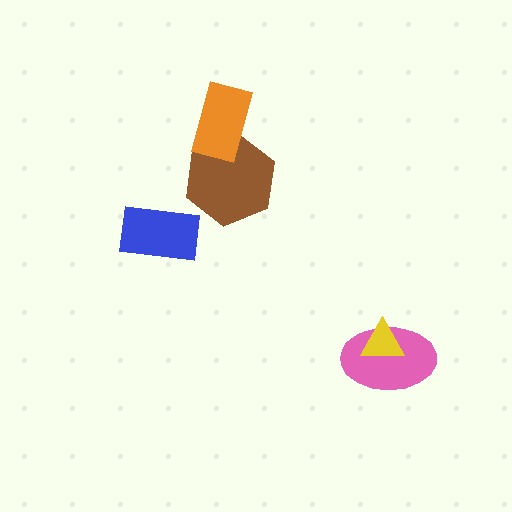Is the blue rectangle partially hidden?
No, no other shape covers it.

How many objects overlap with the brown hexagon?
1 object overlaps with the brown hexagon.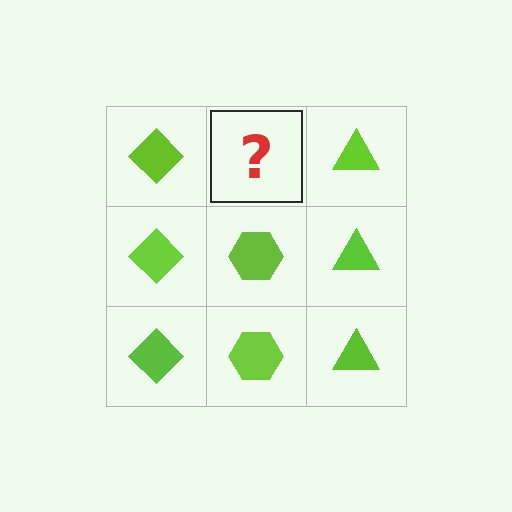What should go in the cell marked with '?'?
The missing cell should contain a lime hexagon.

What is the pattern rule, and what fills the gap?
The rule is that each column has a consistent shape. The gap should be filled with a lime hexagon.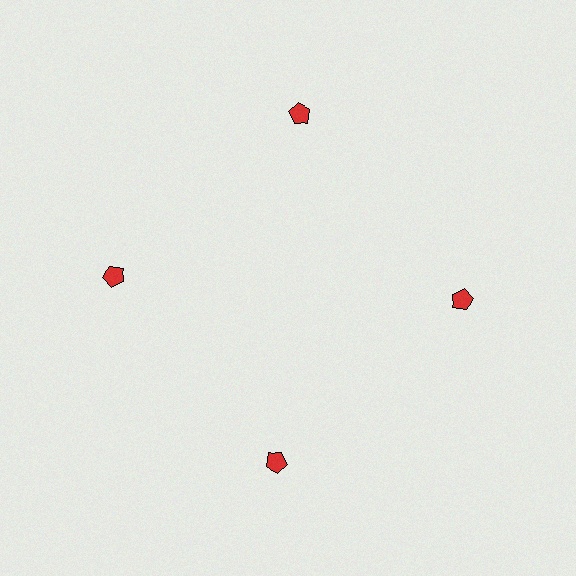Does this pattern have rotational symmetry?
Yes, this pattern has 4-fold rotational symmetry. It looks the same after rotating 90 degrees around the center.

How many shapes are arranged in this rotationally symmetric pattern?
There are 4 shapes, arranged in 4 groups of 1.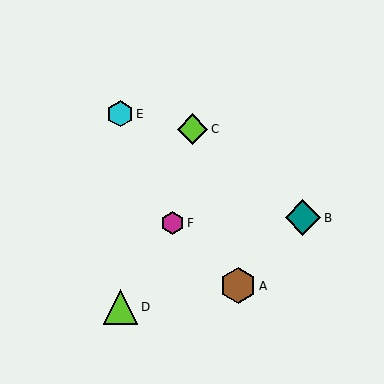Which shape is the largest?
The brown hexagon (labeled A) is the largest.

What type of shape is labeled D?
Shape D is a lime triangle.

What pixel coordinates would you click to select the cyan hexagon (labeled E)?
Click at (120, 114) to select the cyan hexagon E.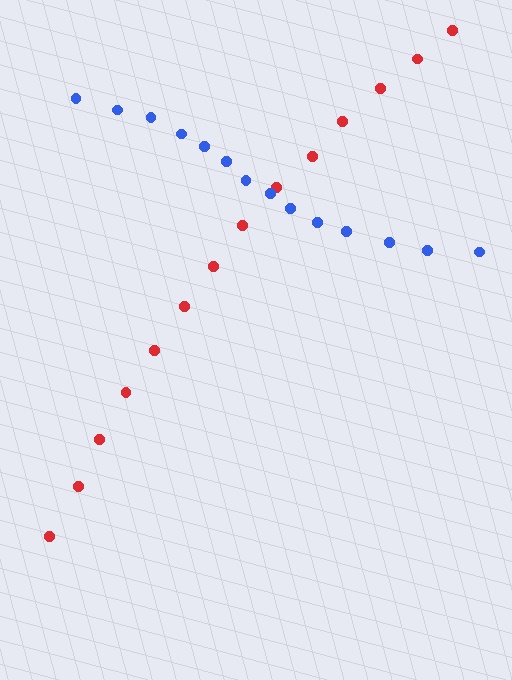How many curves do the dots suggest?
There are 2 distinct paths.